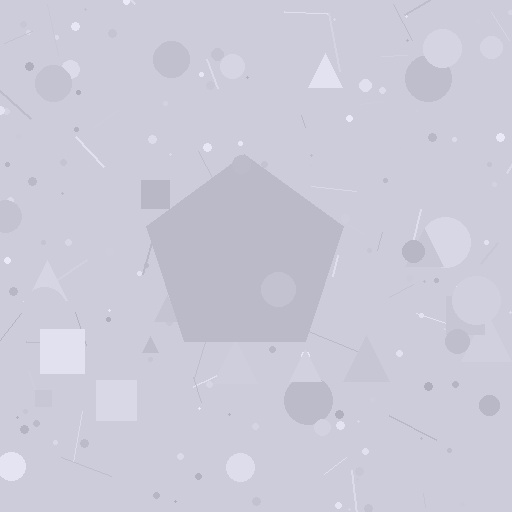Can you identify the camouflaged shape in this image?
The camouflaged shape is a pentagon.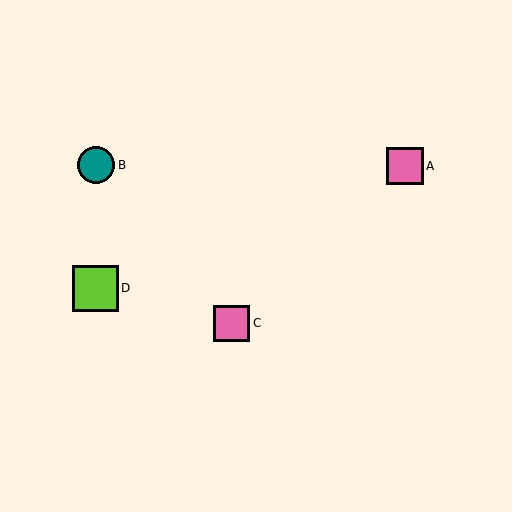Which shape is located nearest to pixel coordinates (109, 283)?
The lime square (labeled D) at (95, 288) is nearest to that location.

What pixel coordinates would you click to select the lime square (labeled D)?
Click at (95, 288) to select the lime square D.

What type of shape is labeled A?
Shape A is a pink square.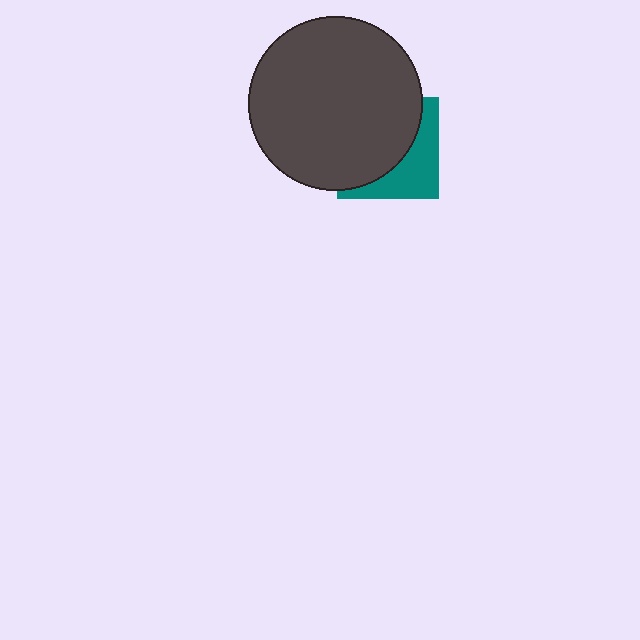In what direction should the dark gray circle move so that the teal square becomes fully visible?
The dark gray circle should move toward the upper-left. That is the shortest direction to clear the overlap and leave the teal square fully visible.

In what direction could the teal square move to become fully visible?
The teal square could move toward the lower-right. That would shift it out from behind the dark gray circle entirely.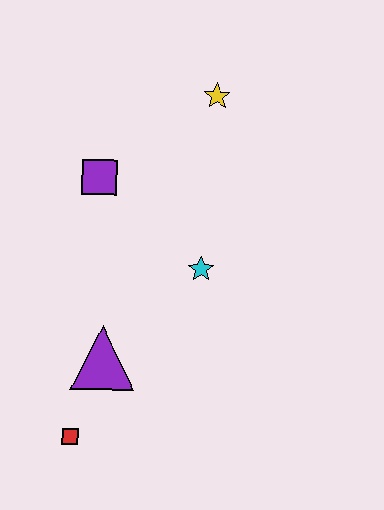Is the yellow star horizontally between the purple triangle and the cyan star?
No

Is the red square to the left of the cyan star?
Yes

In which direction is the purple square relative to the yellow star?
The purple square is to the left of the yellow star.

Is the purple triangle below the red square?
No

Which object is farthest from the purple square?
The red square is farthest from the purple square.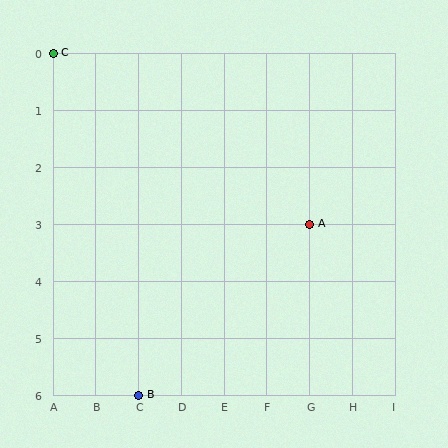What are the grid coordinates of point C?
Point C is at grid coordinates (A, 0).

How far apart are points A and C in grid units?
Points A and C are 6 columns and 3 rows apart (about 6.7 grid units diagonally).